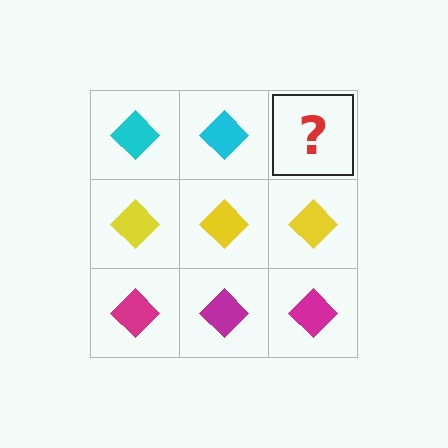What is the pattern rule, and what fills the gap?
The rule is that each row has a consistent color. The gap should be filled with a cyan diamond.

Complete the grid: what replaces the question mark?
The question mark should be replaced with a cyan diamond.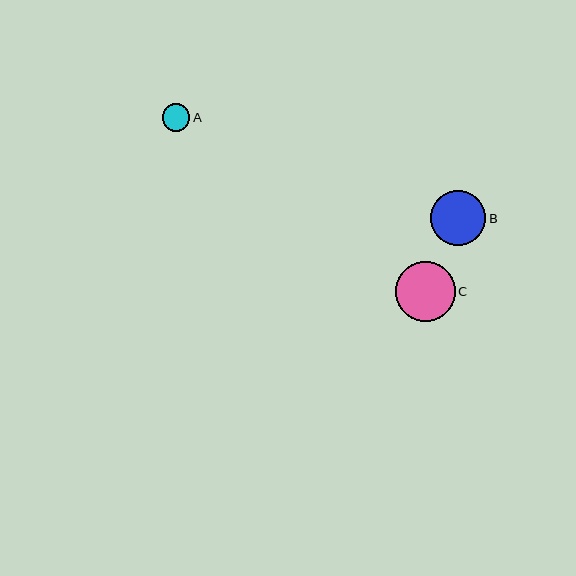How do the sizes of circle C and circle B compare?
Circle C and circle B are approximately the same size.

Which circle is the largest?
Circle C is the largest with a size of approximately 59 pixels.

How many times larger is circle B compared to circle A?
Circle B is approximately 2.0 times the size of circle A.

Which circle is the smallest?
Circle A is the smallest with a size of approximately 27 pixels.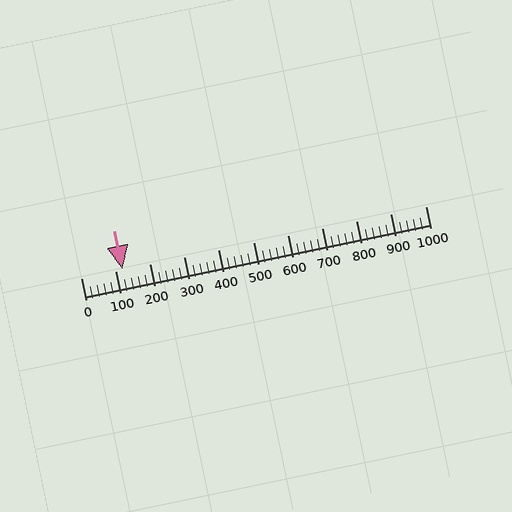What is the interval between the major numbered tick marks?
The major tick marks are spaced 100 units apart.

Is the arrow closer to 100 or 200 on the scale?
The arrow is closer to 100.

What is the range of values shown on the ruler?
The ruler shows values from 0 to 1000.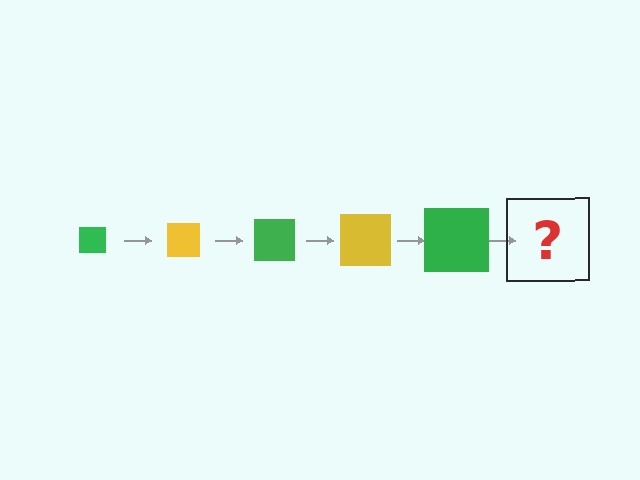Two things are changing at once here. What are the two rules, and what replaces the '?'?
The two rules are that the square grows larger each step and the color cycles through green and yellow. The '?' should be a yellow square, larger than the previous one.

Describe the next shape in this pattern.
It should be a yellow square, larger than the previous one.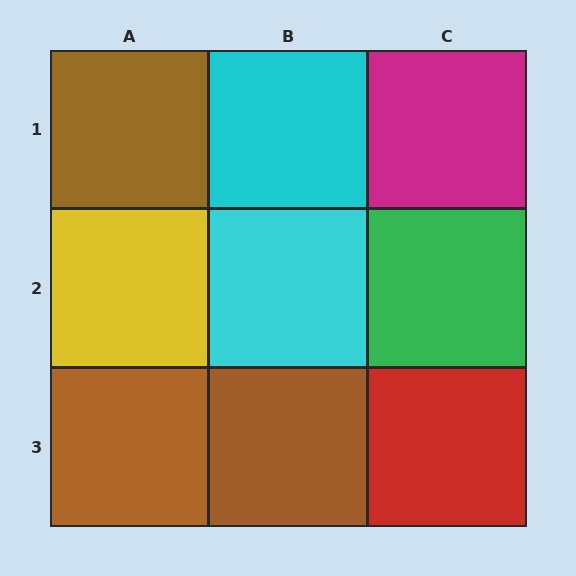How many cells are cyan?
2 cells are cyan.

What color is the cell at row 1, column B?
Cyan.